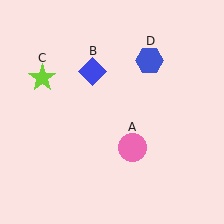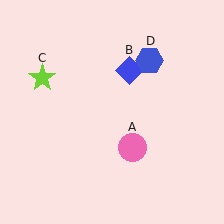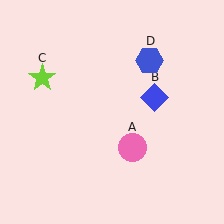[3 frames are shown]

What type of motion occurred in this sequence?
The blue diamond (object B) rotated clockwise around the center of the scene.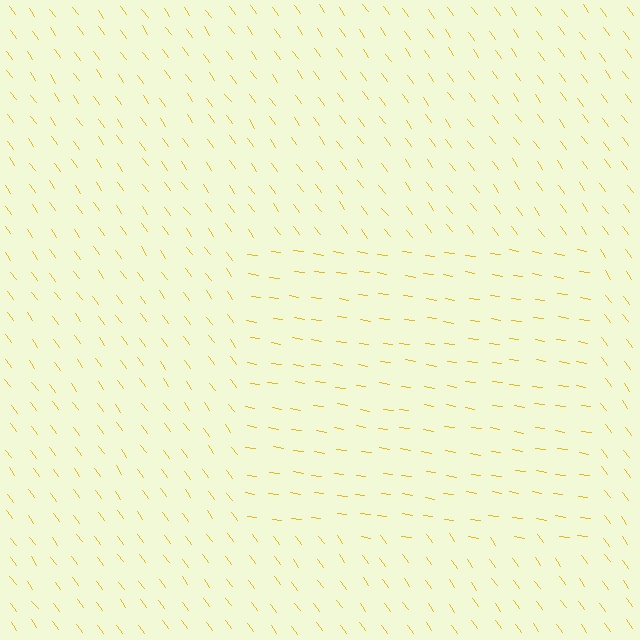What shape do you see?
I see a rectangle.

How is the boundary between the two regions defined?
The boundary is defined purely by a change in line orientation (approximately 45 degrees difference). All lines are the same color and thickness.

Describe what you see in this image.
The image is filled with small yellow line segments. A rectangle region in the image has lines oriented differently from the surrounding lines, creating a visible texture boundary.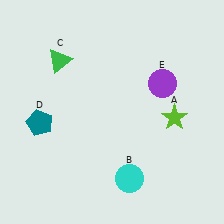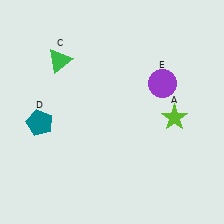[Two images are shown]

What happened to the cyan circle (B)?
The cyan circle (B) was removed in Image 2. It was in the bottom-right area of Image 1.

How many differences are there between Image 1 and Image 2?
There is 1 difference between the two images.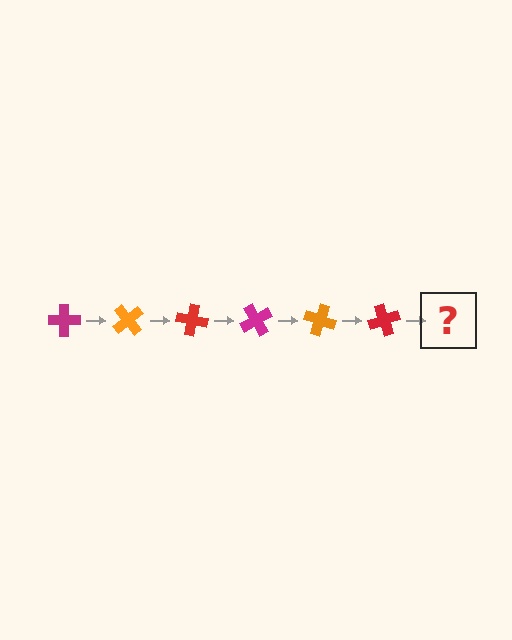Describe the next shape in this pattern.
It should be a magenta cross, rotated 300 degrees from the start.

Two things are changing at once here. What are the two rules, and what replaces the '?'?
The two rules are that it rotates 50 degrees each step and the color cycles through magenta, orange, and red. The '?' should be a magenta cross, rotated 300 degrees from the start.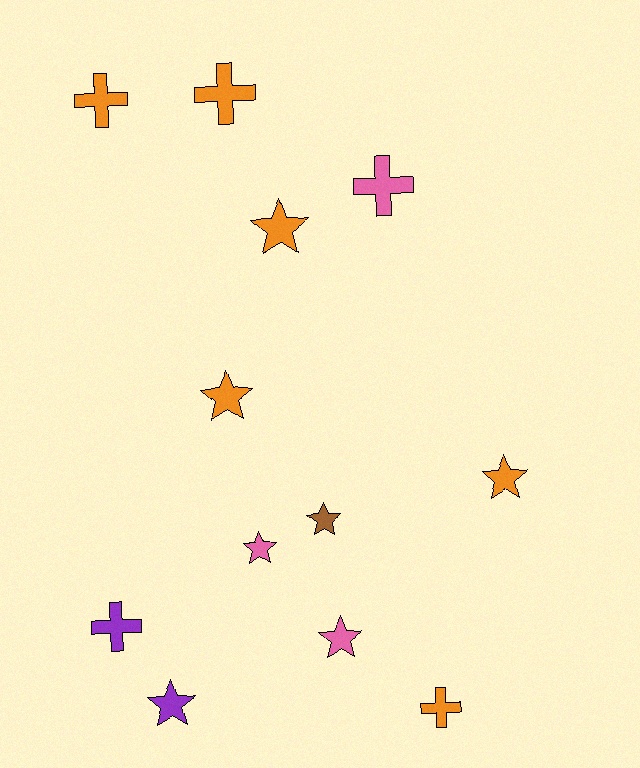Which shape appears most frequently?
Star, with 7 objects.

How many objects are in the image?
There are 12 objects.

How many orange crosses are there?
There are 3 orange crosses.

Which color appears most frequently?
Orange, with 6 objects.